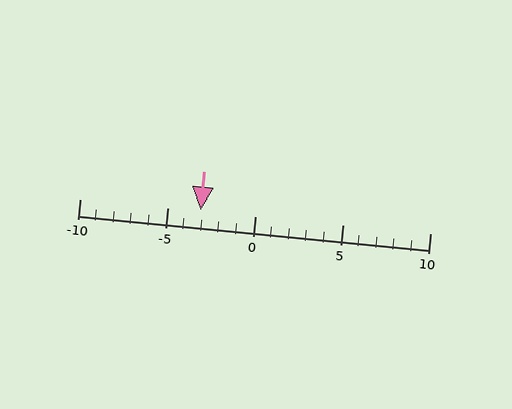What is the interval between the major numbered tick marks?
The major tick marks are spaced 5 units apart.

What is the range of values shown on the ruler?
The ruler shows values from -10 to 10.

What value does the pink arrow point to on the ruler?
The pink arrow points to approximately -3.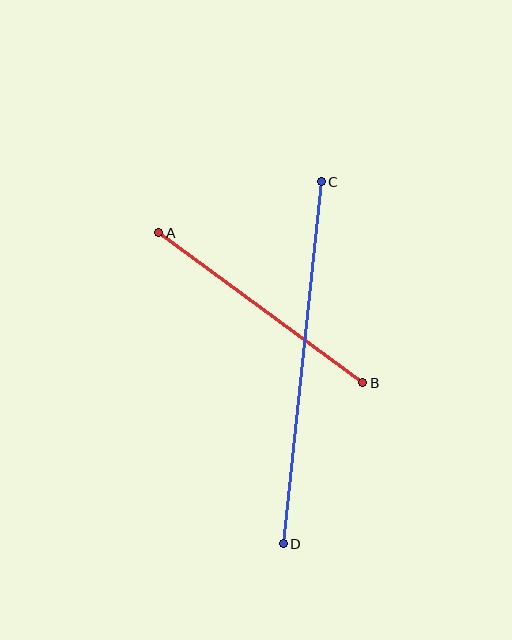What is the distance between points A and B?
The distance is approximately 253 pixels.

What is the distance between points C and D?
The distance is approximately 364 pixels.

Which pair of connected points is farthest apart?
Points C and D are farthest apart.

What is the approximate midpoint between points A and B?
The midpoint is at approximately (261, 308) pixels.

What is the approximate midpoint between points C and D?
The midpoint is at approximately (302, 363) pixels.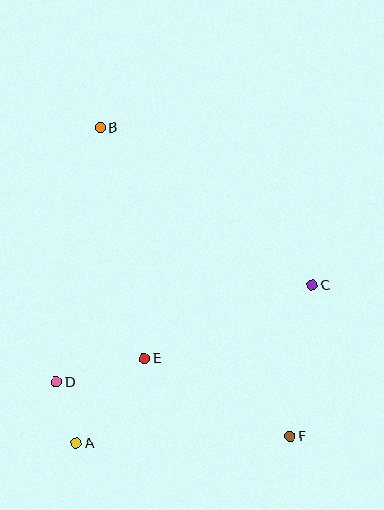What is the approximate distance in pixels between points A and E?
The distance between A and E is approximately 109 pixels.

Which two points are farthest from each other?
Points B and F are farthest from each other.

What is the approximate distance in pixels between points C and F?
The distance between C and F is approximately 153 pixels.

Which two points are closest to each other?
Points A and D are closest to each other.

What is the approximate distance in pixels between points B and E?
The distance between B and E is approximately 235 pixels.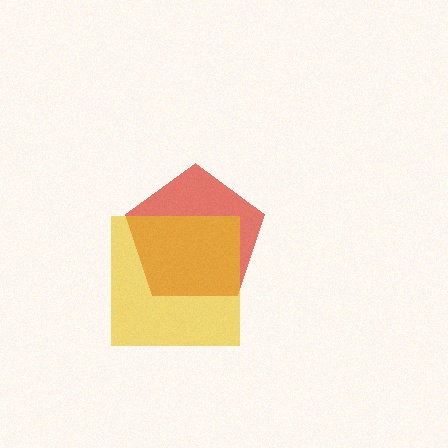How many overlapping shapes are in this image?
There are 2 overlapping shapes in the image.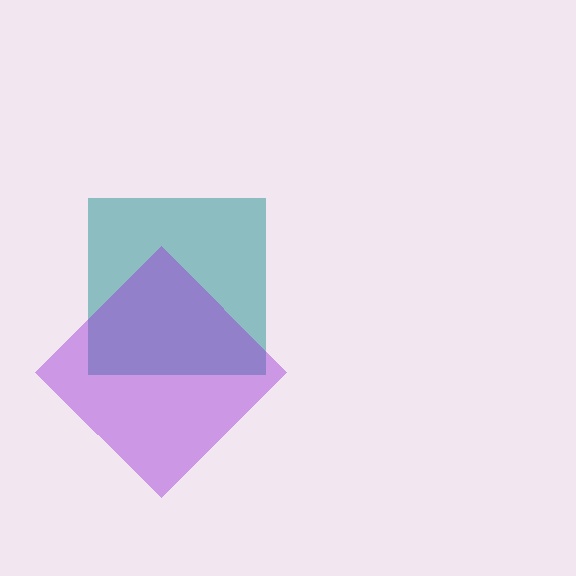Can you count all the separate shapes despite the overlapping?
Yes, there are 2 separate shapes.